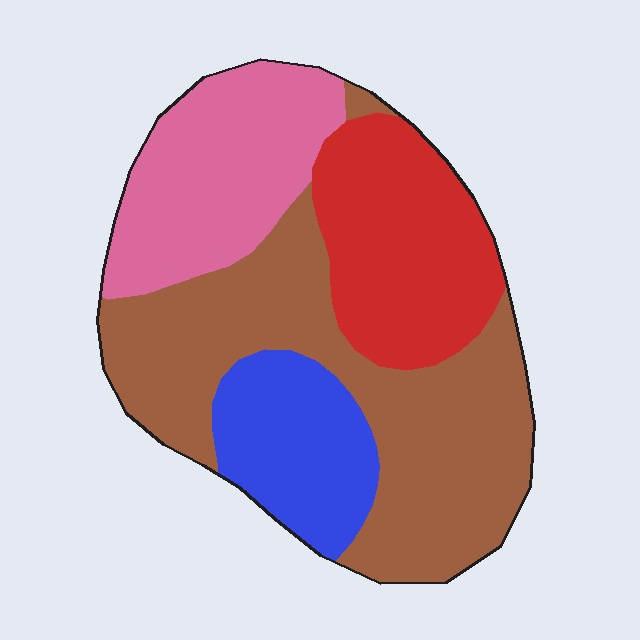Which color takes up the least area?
Blue, at roughly 15%.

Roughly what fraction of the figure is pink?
Pink takes up about one fifth (1/5) of the figure.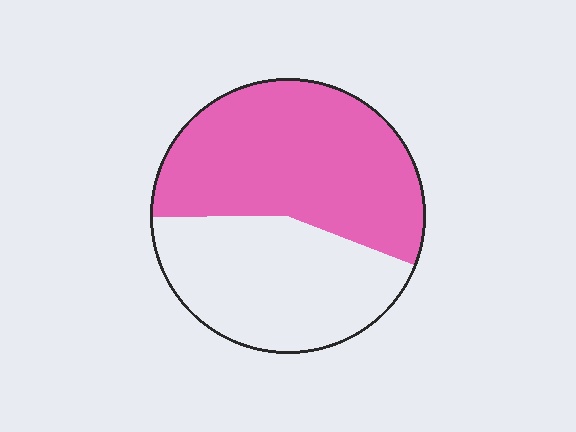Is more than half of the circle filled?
Yes.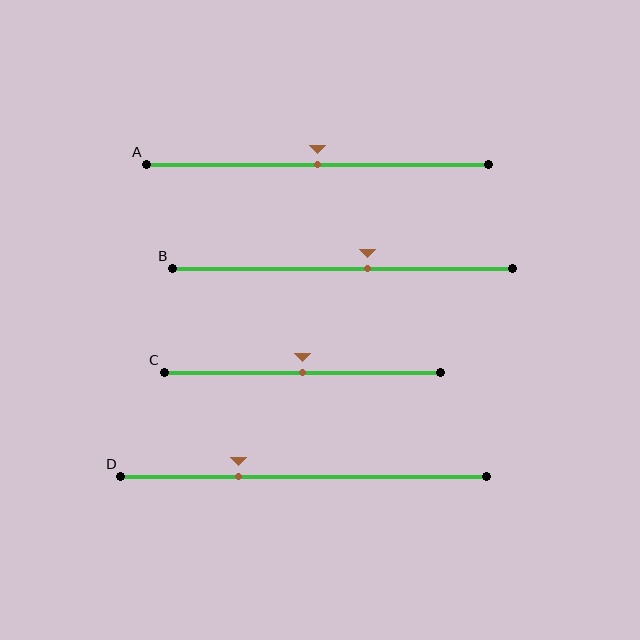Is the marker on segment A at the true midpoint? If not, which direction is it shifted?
Yes, the marker on segment A is at the true midpoint.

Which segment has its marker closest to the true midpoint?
Segment A has its marker closest to the true midpoint.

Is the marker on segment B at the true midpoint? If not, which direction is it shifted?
No, the marker on segment B is shifted to the right by about 7% of the segment length.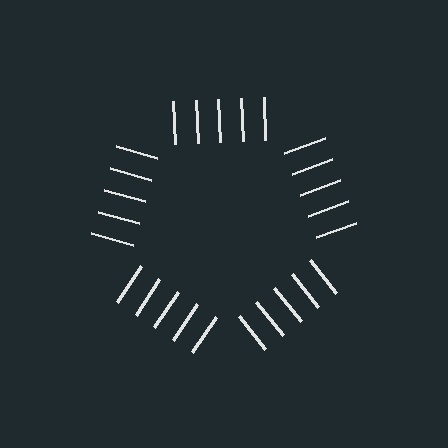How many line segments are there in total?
25 — 5 along each of the 5 edges.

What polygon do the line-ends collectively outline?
An illusory pentagon — the line segments terminate on its edges but no continuous stroke is drawn.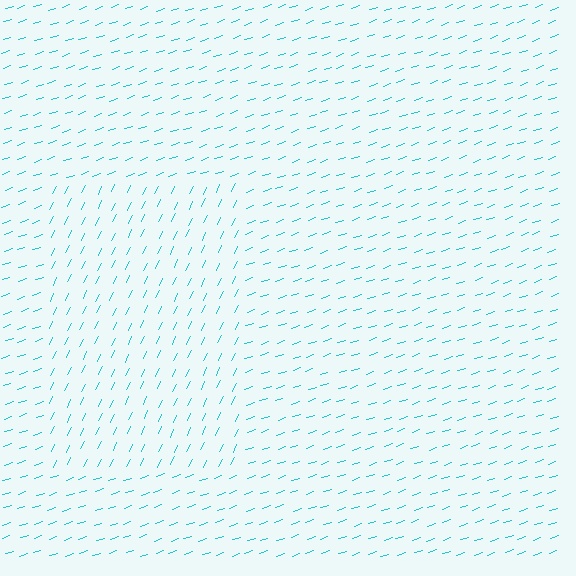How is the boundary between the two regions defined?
The boundary is defined purely by a change in line orientation (approximately 45 degrees difference). All lines are the same color and thickness.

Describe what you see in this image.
The image is filled with small cyan line segments. A rectangle region in the image has lines oriented differently from the surrounding lines, creating a visible texture boundary.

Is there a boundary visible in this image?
Yes, there is a texture boundary formed by a change in line orientation.